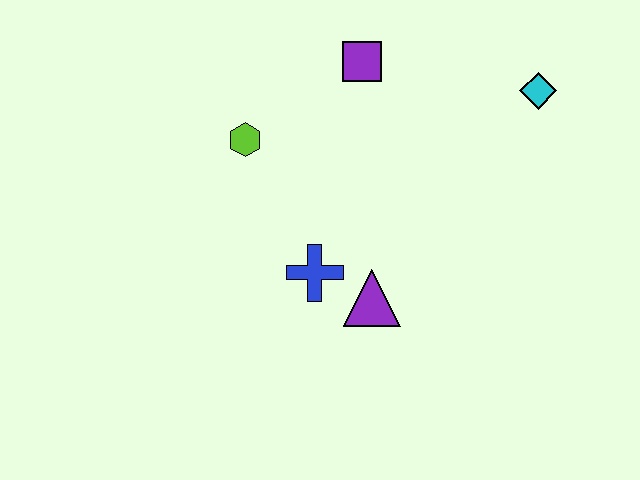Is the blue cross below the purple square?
Yes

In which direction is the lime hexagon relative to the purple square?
The lime hexagon is to the left of the purple square.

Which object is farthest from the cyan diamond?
The lime hexagon is farthest from the cyan diamond.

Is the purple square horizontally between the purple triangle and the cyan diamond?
No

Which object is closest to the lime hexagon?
The purple square is closest to the lime hexagon.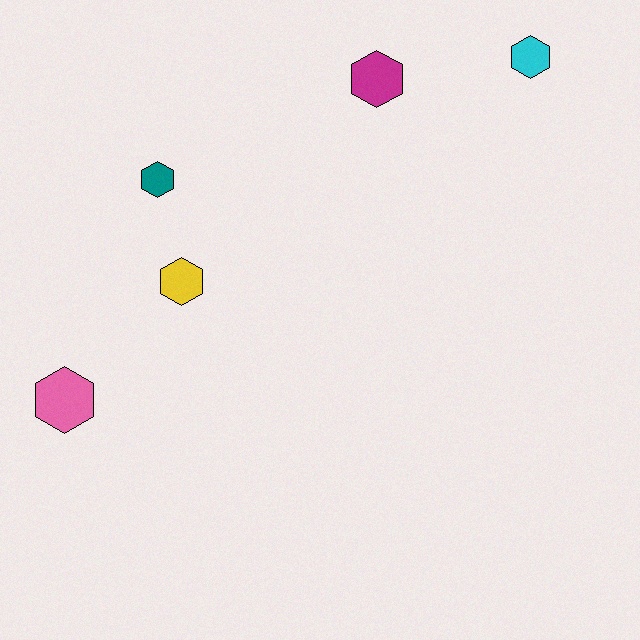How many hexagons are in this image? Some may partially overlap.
There are 5 hexagons.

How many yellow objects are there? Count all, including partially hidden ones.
There is 1 yellow object.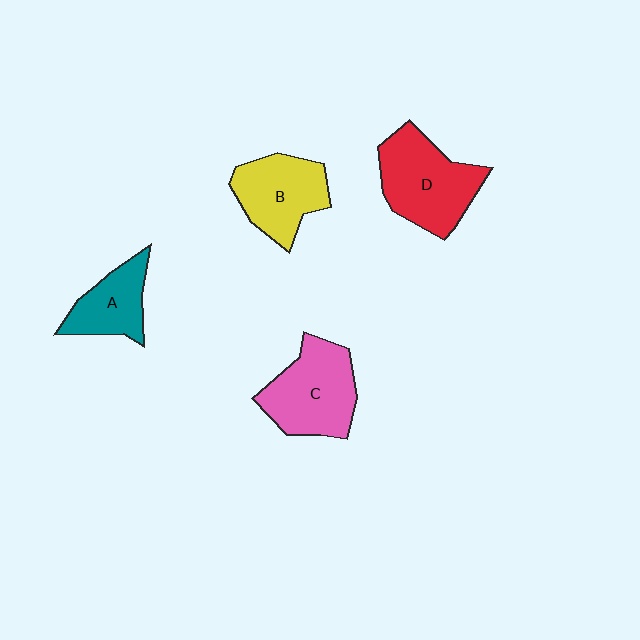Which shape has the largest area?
Shape D (red).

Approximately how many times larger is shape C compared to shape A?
Approximately 1.5 times.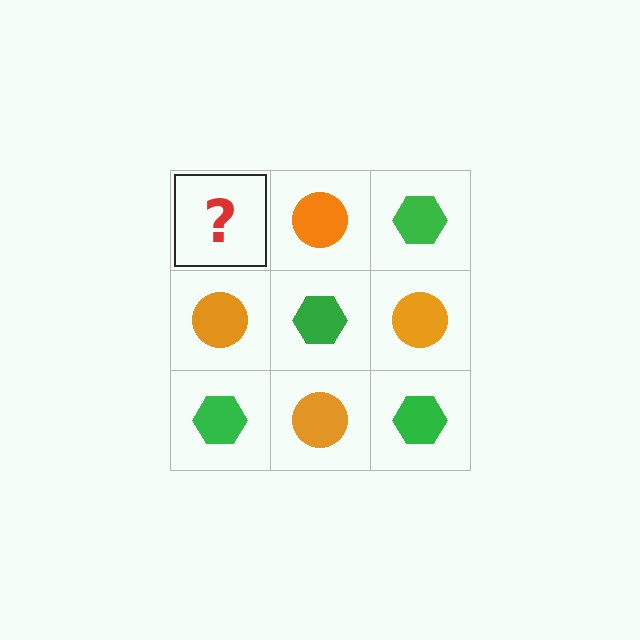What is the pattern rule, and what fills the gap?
The rule is that it alternates green hexagon and orange circle in a checkerboard pattern. The gap should be filled with a green hexagon.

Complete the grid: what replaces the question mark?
The question mark should be replaced with a green hexagon.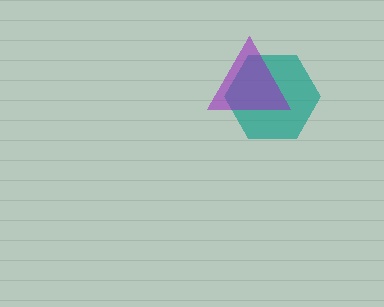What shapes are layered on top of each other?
The layered shapes are: a teal hexagon, a purple triangle.